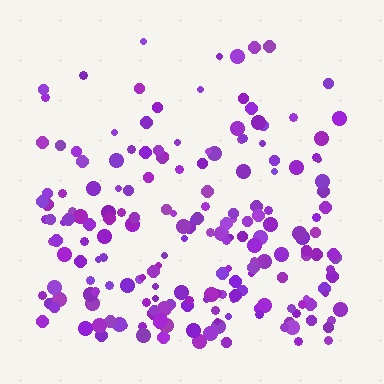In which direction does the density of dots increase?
From top to bottom, with the bottom side densest.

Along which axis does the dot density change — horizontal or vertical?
Vertical.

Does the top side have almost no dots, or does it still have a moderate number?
Still a moderate number, just noticeably fewer than the bottom.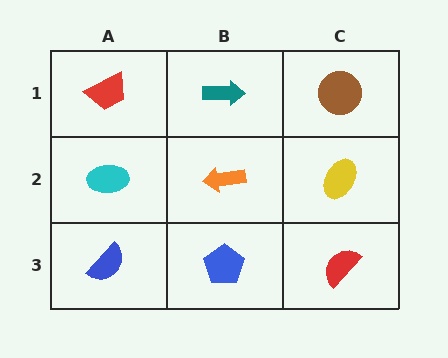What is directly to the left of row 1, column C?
A teal arrow.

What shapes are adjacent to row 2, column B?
A teal arrow (row 1, column B), a blue pentagon (row 3, column B), a cyan ellipse (row 2, column A), a yellow ellipse (row 2, column C).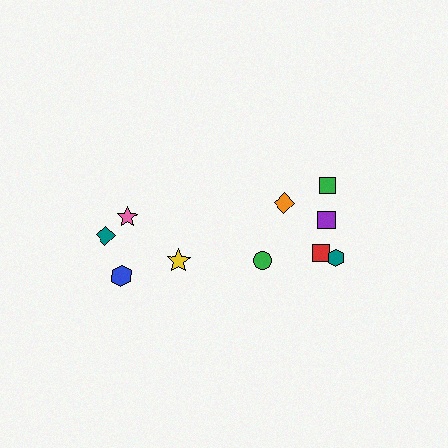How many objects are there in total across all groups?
There are 10 objects.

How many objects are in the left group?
There are 4 objects.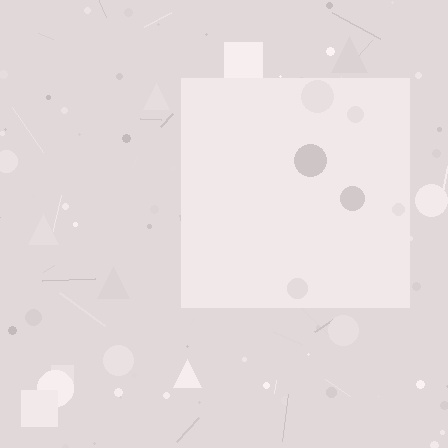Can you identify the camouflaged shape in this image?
The camouflaged shape is a square.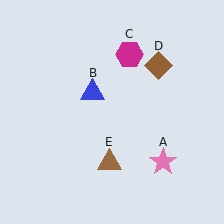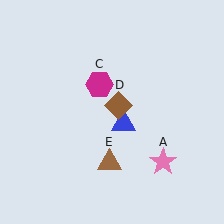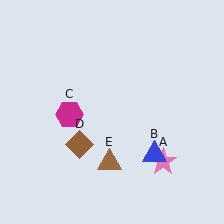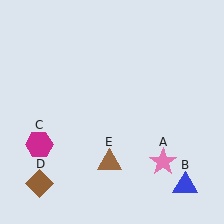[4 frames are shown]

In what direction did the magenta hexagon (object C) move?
The magenta hexagon (object C) moved down and to the left.